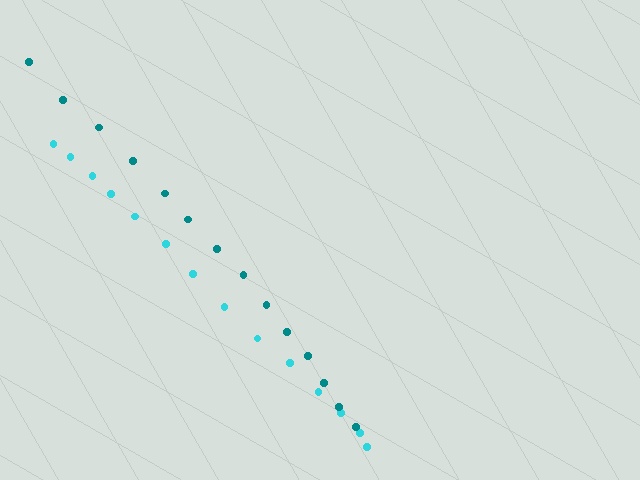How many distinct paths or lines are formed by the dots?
There are 2 distinct paths.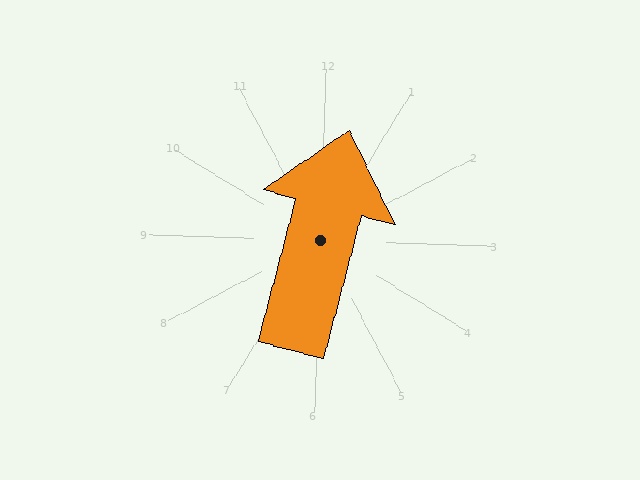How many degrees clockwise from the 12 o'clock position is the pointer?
Approximately 13 degrees.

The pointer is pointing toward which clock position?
Roughly 12 o'clock.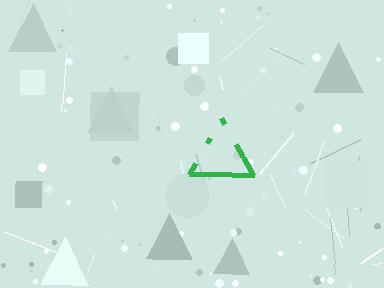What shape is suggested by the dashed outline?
The dashed outline suggests a triangle.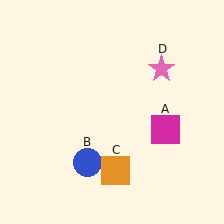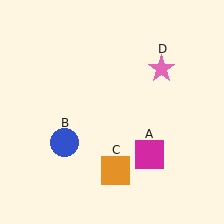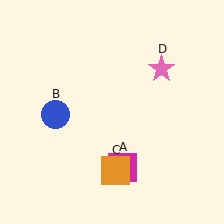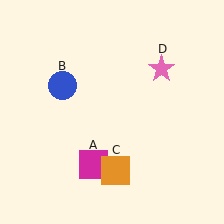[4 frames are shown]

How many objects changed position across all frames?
2 objects changed position: magenta square (object A), blue circle (object B).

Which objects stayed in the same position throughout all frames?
Orange square (object C) and pink star (object D) remained stationary.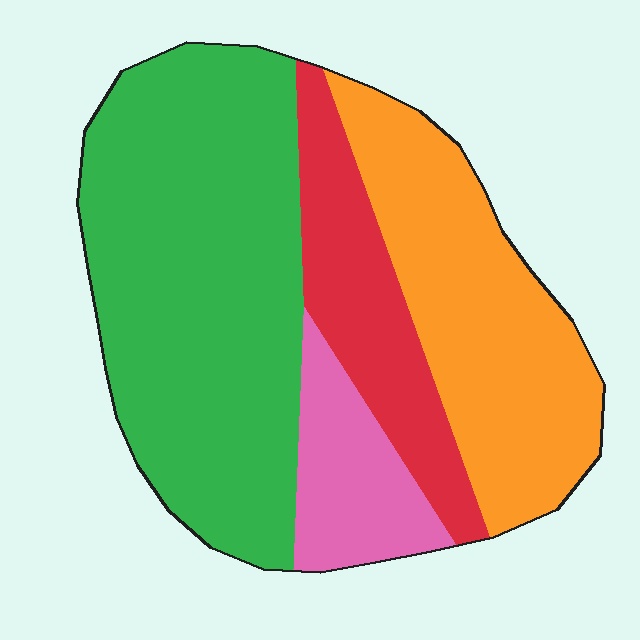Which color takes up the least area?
Pink, at roughly 10%.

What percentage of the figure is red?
Red takes up about one sixth (1/6) of the figure.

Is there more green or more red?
Green.